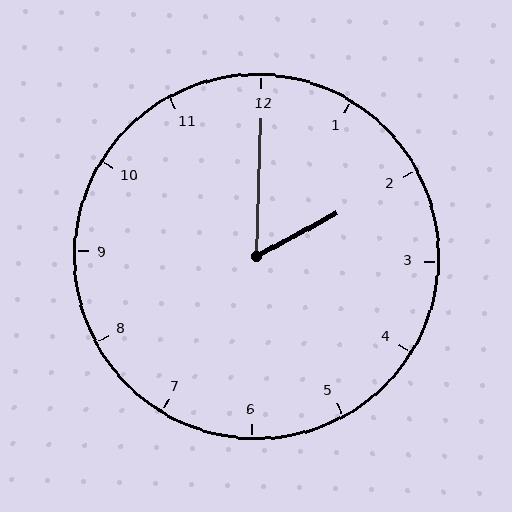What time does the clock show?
2:00.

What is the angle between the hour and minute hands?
Approximately 60 degrees.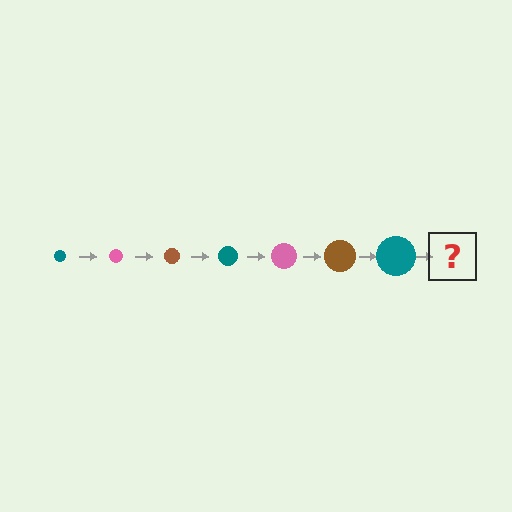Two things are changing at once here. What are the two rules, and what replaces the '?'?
The two rules are that the circle grows larger each step and the color cycles through teal, pink, and brown. The '?' should be a pink circle, larger than the previous one.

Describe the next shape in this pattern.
It should be a pink circle, larger than the previous one.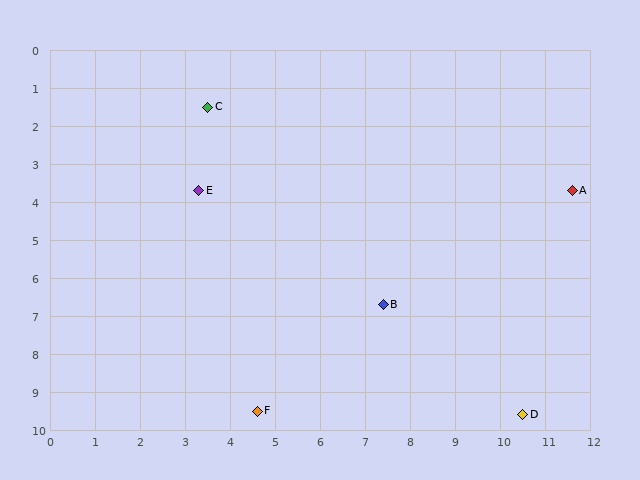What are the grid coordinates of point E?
Point E is at approximately (3.3, 3.7).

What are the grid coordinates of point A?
Point A is at approximately (11.6, 3.7).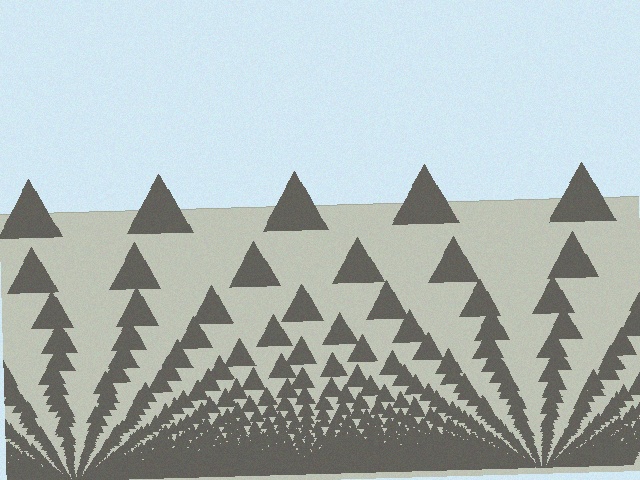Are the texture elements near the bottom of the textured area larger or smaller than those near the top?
Smaller. The gradient is inverted — elements near the bottom are smaller and denser.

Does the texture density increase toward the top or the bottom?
Density increases toward the bottom.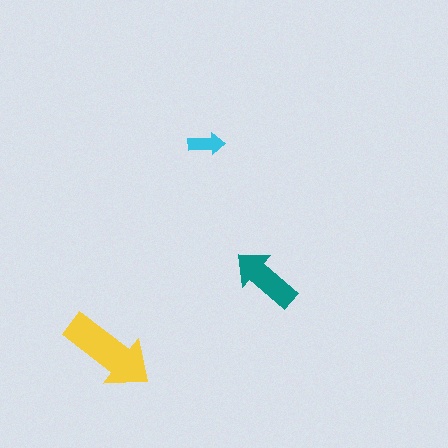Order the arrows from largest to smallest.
the yellow one, the teal one, the cyan one.